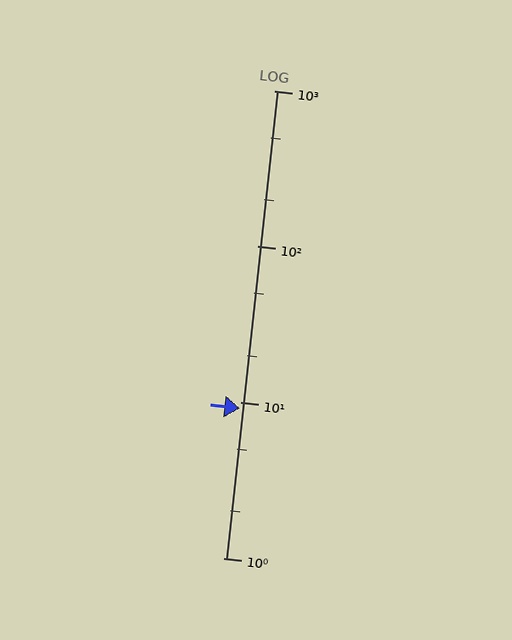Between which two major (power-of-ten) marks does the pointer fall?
The pointer is between 1 and 10.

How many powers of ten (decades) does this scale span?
The scale spans 3 decades, from 1 to 1000.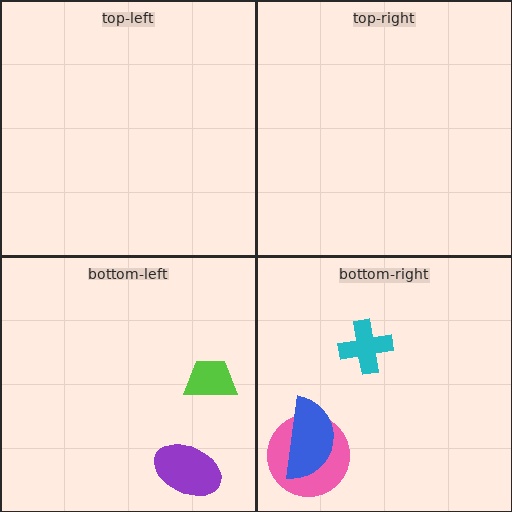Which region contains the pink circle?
The bottom-right region.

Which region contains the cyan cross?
The bottom-right region.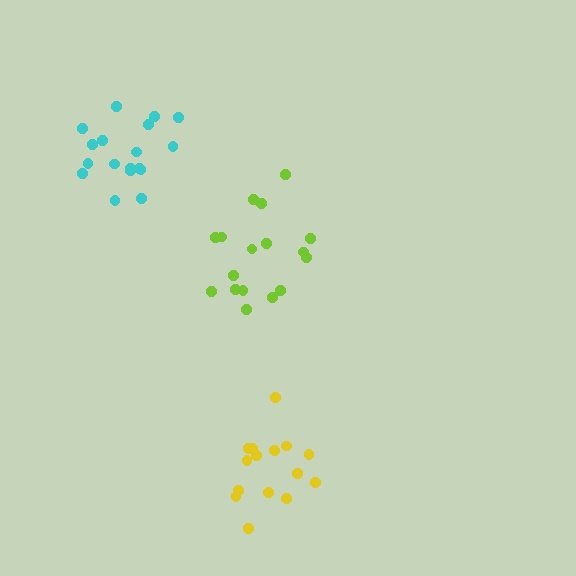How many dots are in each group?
Group 1: 17 dots, Group 2: 18 dots, Group 3: 15 dots (50 total).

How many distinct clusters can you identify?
There are 3 distinct clusters.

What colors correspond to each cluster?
The clusters are colored: lime, cyan, yellow.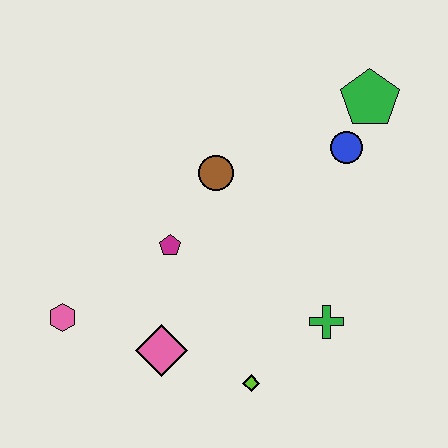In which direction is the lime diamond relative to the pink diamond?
The lime diamond is to the right of the pink diamond.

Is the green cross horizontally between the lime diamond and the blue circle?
Yes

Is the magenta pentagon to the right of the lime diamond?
No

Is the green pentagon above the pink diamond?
Yes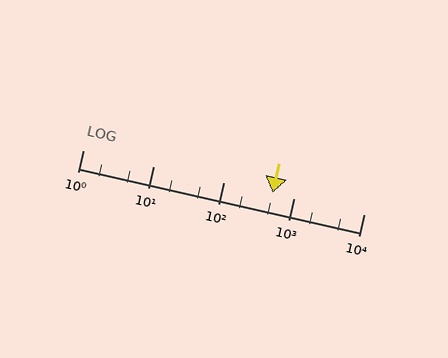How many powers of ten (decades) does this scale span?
The scale spans 4 decades, from 1 to 10000.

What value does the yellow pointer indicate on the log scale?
The pointer indicates approximately 510.